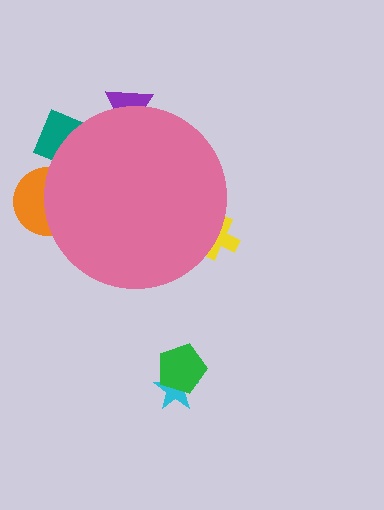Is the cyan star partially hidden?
No, the cyan star is fully visible.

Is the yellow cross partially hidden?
Yes, the yellow cross is partially hidden behind the pink circle.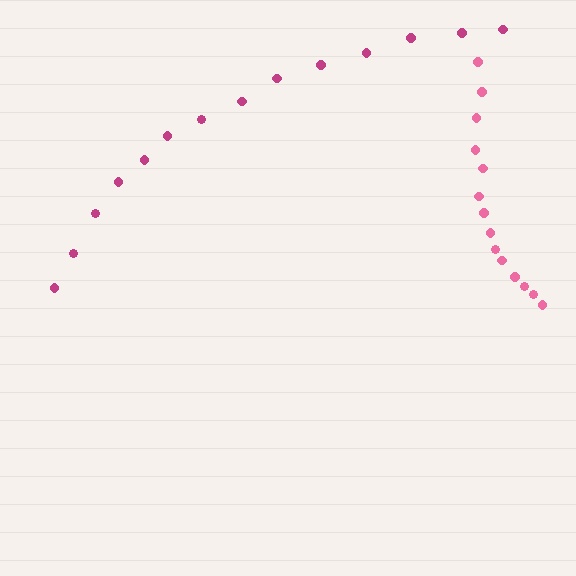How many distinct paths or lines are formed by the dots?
There are 2 distinct paths.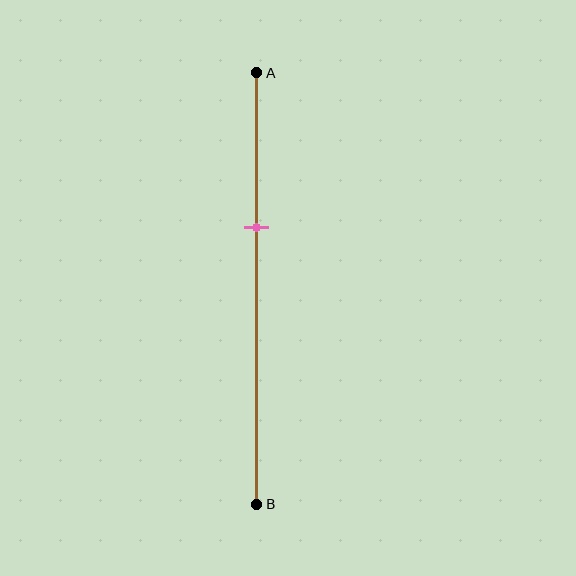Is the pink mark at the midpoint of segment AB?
No, the mark is at about 35% from A, not at the 50% midpoint.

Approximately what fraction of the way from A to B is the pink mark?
The pink mark is approximately 35% of the way from A to B.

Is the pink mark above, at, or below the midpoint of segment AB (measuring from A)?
The pink mark is above the midpoint of segment AB.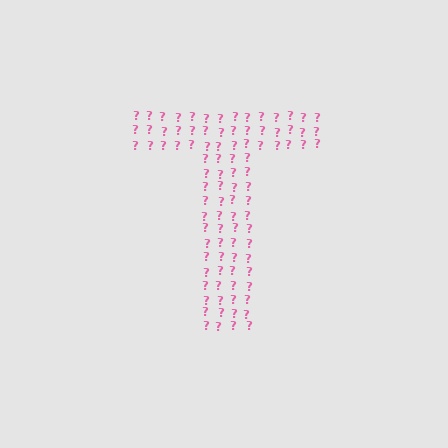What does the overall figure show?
The overall figure shows the letter T.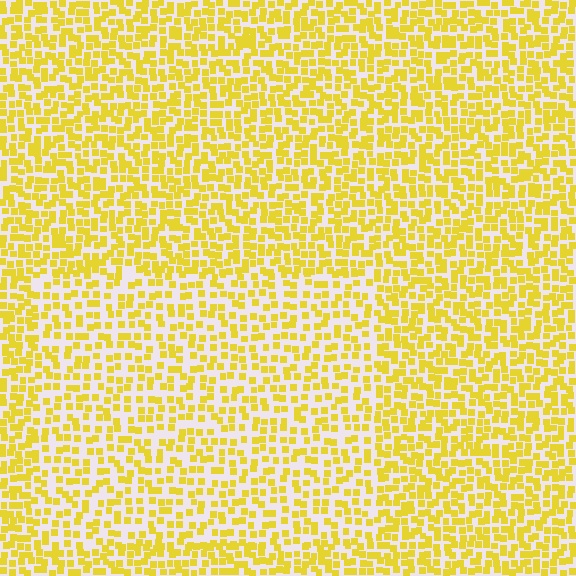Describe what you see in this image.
The image contains small yellow elements arranged at two different densities. A rectangle-shaped region is visible where the elements are less densely packed than the surrounding area.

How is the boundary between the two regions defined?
The boundary is defined by a change in element density (approximately 1.5x ratio). All elements are the same color, size, and shape.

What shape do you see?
I see a rectangle.